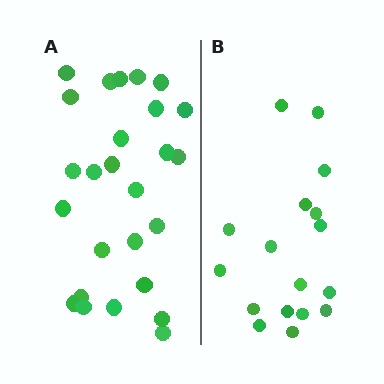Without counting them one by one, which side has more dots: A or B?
Region A (the left region) has more dots.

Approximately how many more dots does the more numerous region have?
Region A has roughly 8 or so more dots than region B.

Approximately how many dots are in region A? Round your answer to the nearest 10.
About 30 dots. (The exact count is 26, which rounds to 30.)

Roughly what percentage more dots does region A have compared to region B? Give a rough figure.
About 55% more.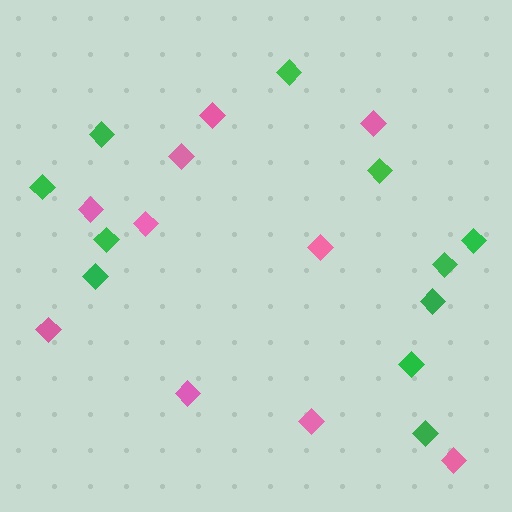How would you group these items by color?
There are 2 groups: one group of pink diamonds (10) and one group of green diamonds (11).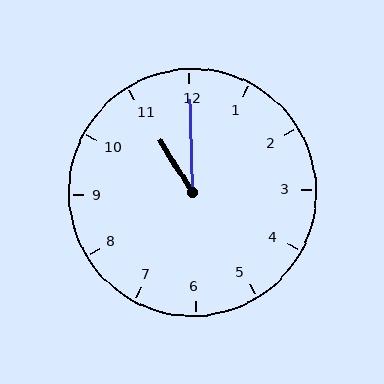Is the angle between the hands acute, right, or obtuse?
It is acute.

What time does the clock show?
11:00.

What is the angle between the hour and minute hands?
Approximately 30 degrees.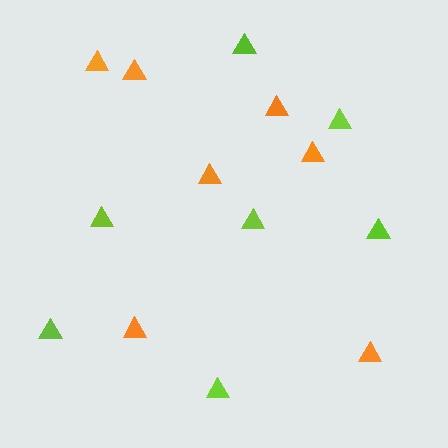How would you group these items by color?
There are 2 groups: one group of lime triangles (7) and one group of orange triangles (7).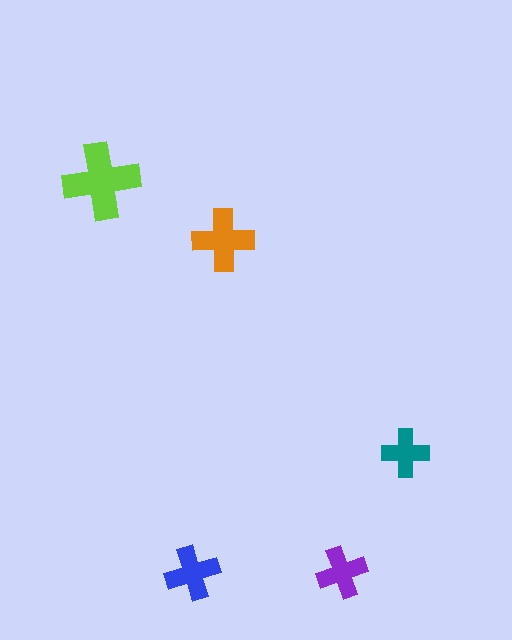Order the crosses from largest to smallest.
the lime one, the orange one, the blue one, the purple one, the teal one.